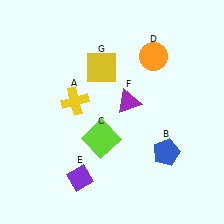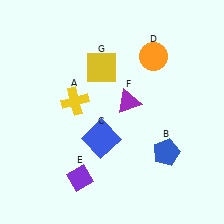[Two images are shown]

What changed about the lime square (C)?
In Image 1, C is lime. In Image 2, it changed to blue.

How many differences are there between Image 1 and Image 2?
There is 1 difference between the two images.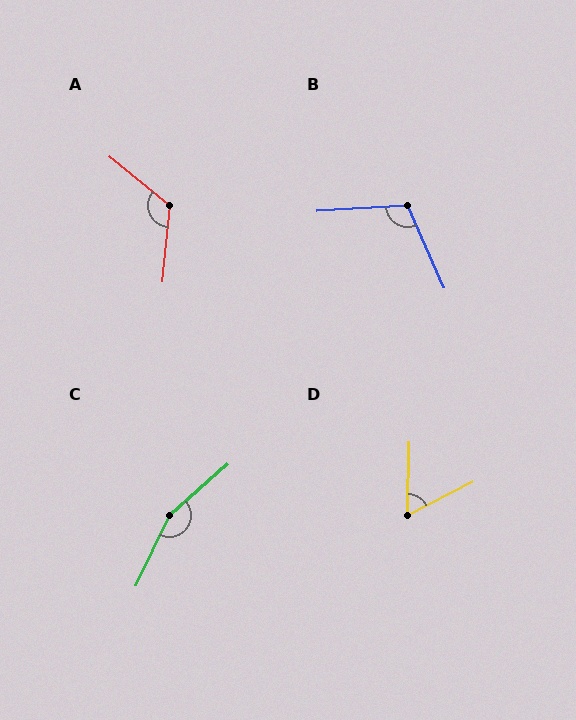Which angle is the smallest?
D, at approximately 62 degrees.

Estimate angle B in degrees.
Approximately 110 degrees.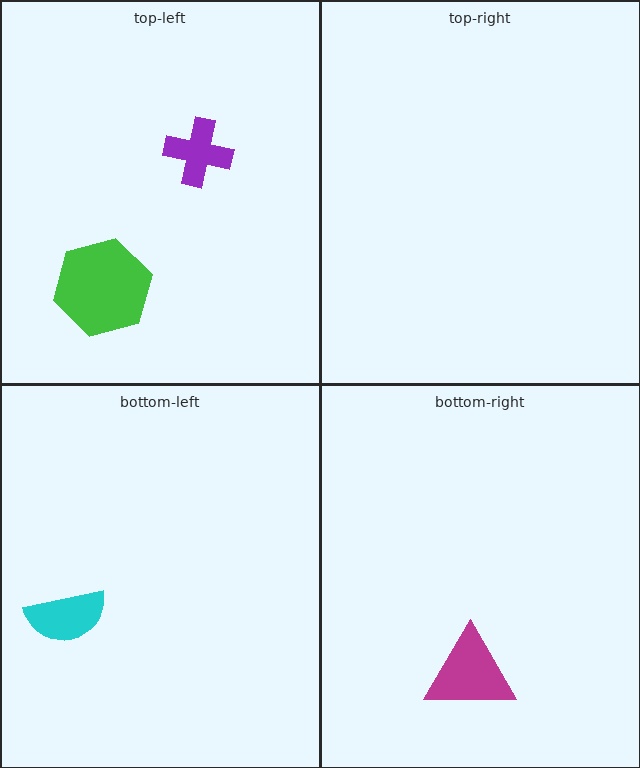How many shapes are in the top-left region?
2.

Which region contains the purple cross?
The top-left region.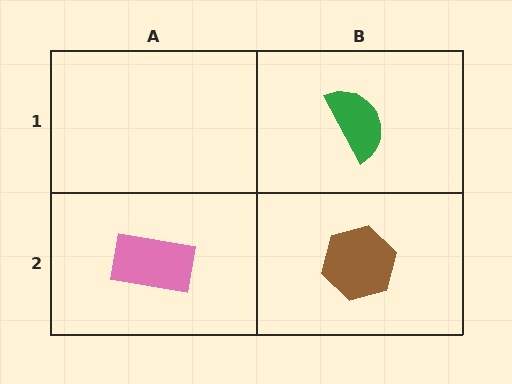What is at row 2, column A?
A pink rectangle.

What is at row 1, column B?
A green semicircle.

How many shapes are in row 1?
1 shape.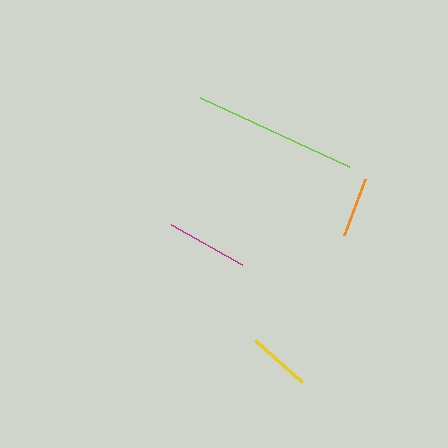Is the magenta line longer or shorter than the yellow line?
The magenta line is longer than the yellow line.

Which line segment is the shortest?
The orange line is the shortest at approximately 60 pixels.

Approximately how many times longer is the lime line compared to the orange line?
The lime line is approximately 2.7 times the length of the orange line.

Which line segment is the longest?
The lime line is the longest at approximately 164 pixels.